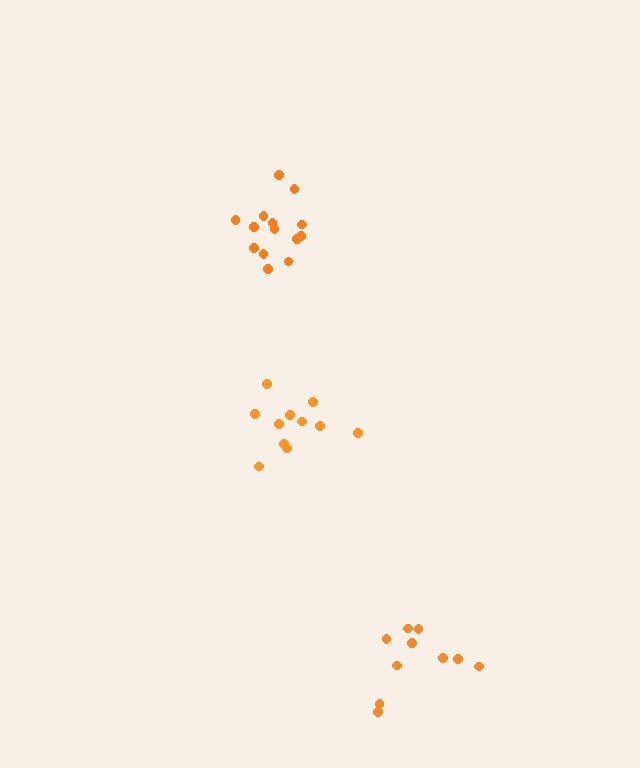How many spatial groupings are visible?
There are 3 spatial groupings.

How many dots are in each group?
Group 1: 11 dots, Group 2: 14 dots, Group 3: 10 dots (35 total).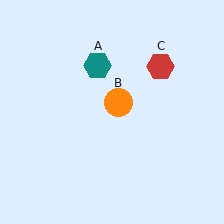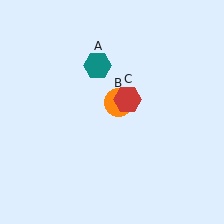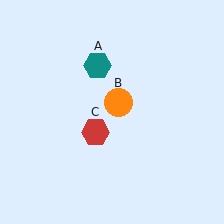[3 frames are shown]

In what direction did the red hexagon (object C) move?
The red hexagon (object C) moved down and to the left.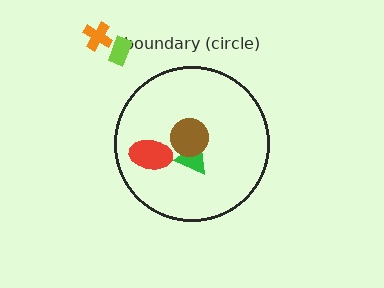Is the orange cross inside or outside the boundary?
Outside.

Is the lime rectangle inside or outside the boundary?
Outside.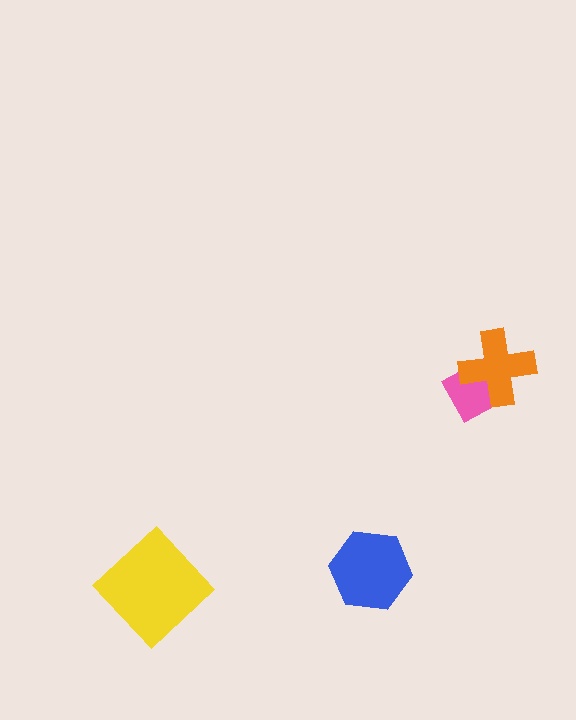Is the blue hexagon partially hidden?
No, no other shape covers it.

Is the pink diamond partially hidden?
Yes, it is partially covered by another shape.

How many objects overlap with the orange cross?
1 object overlaps with the orange cross.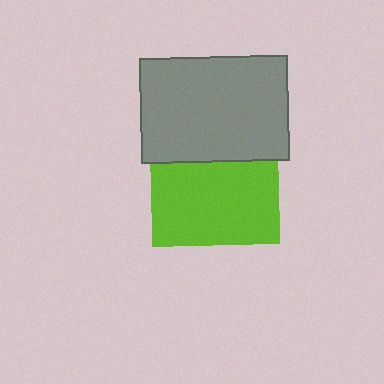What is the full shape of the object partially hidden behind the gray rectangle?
The partially hidden object is a lime square.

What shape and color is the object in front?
The object in front is a gray rectangle.